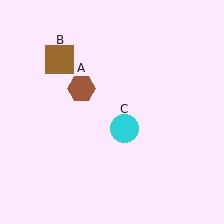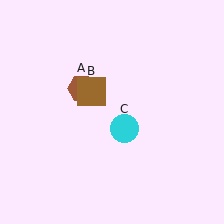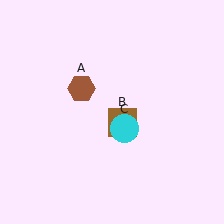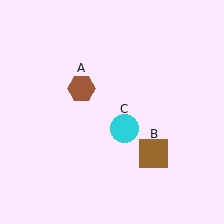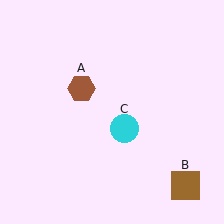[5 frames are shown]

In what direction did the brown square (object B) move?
The brown square (object B) moved down and to the right.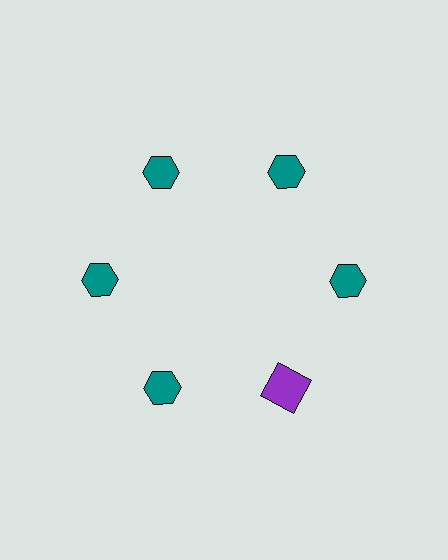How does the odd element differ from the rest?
It differs in both color (purple instead of teal) and shape (square instead of hexagon).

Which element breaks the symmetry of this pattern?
The purple square at roughly the 5 o'clock position breaks the symmetry. All other shapes are teal hexagons.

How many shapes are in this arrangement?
There are 6 shapes arranged in a ring pattern.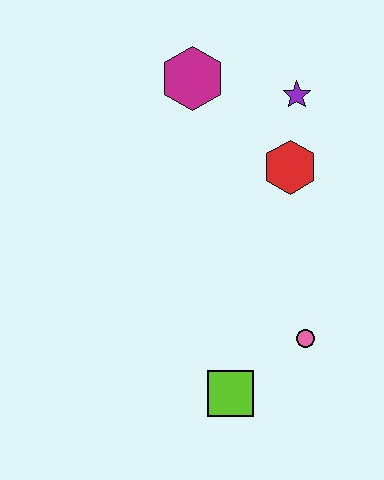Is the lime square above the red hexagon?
No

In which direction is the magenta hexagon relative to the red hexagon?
The magenta hexagon is to the left of the red hexagon.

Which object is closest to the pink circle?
The lime square is closest to the pink circle.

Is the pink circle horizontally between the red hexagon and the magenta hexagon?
No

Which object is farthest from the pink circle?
The magenta hexagon is farthest from the pink circle.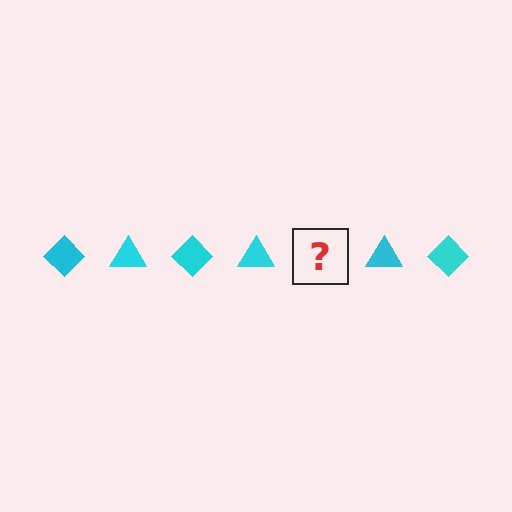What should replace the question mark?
The question mark should be replaced with a cyan diamond.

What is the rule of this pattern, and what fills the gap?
The rule is that the pattern cycles through diamond, triangle shapes in cyan. The gap should be filled with a cyan diamond.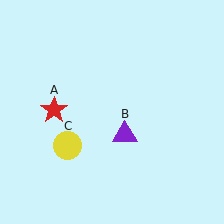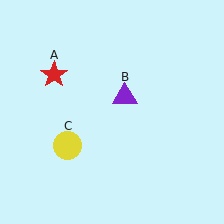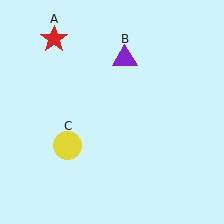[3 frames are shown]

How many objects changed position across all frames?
2 objects changed position: red star (object A), purple triangle (object B).